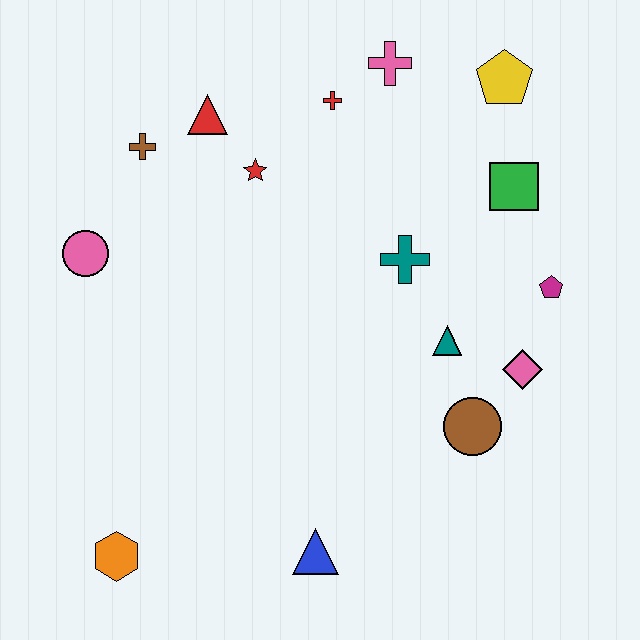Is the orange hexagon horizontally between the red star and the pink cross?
No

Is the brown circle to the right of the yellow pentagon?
No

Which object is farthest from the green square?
The orange hexagon is farthest from the green square.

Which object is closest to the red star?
The red triangle is closest to the red star.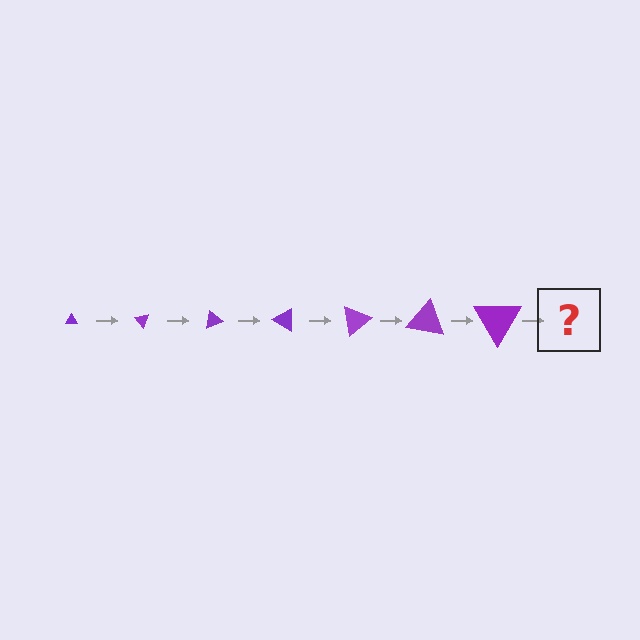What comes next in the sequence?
The next element should be a triangle, larger than the previous one and rotated 350 degrees from the start.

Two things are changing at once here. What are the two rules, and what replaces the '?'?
The two rules are that the triangle grows larger each step and it rotates 50 degrees each step. The '?' should be a triangle, larger than the previous one and rotated 350 degrees from the start.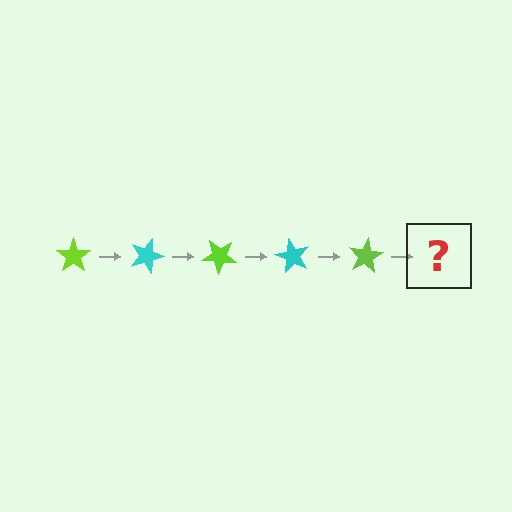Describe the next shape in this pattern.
It should be a cyan star, rotated 100 degrees from the start.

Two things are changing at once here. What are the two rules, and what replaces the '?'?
The two rules are that it rotates 20 degrees each step and the color cycles through lime and cyan. The '?' should be a cyan star, rotated 100 degrees from the start.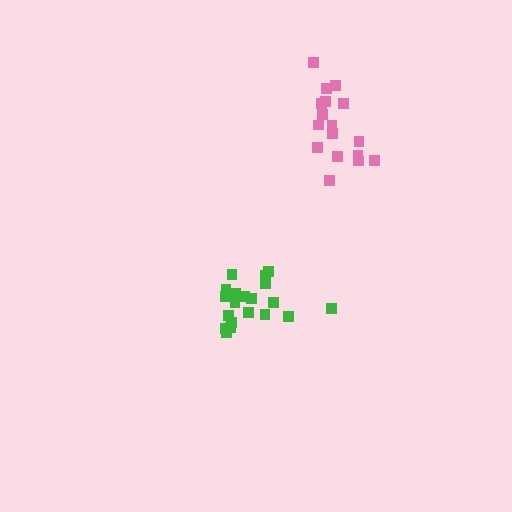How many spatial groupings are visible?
There are 2 spatial groupings.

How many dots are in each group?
Group 1: 20 dots, Group 2: 17 dots (37 total).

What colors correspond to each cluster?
The clusters are colored: green, pink.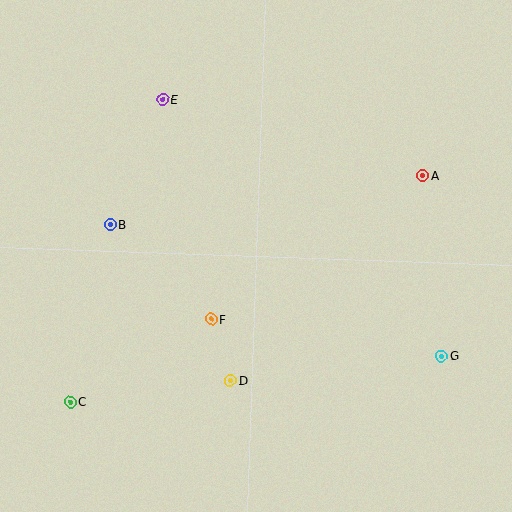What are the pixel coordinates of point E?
Point E is at (163, 99).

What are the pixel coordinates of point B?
Point B is at (110, 225).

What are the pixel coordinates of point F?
Point F is at (211, 319).